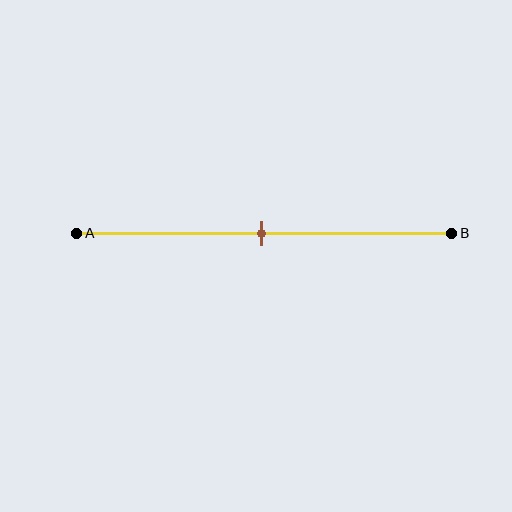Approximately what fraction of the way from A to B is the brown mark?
The brown mark is approximately 50% of the way from A to B.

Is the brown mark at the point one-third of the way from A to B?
No, the mark is at about 50% from A, not at the 33% one-third point.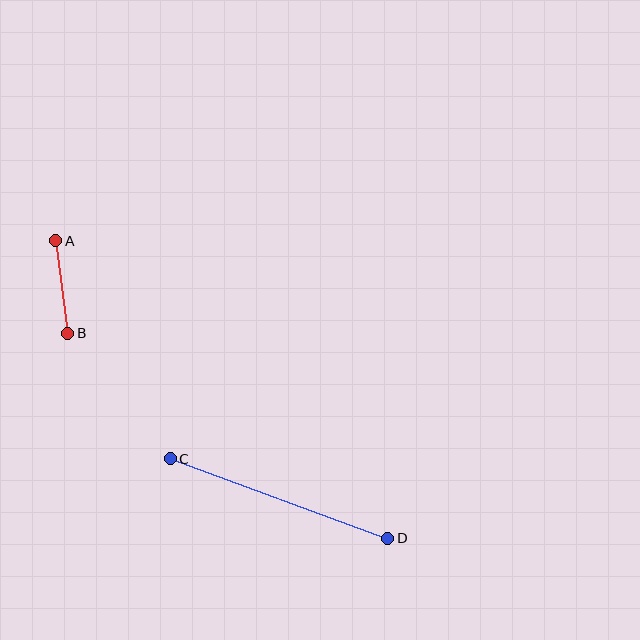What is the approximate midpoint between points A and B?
The midpoint is at approximately (62, 287) pixels.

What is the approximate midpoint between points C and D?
The midpoint is at approximately (279, 499) pixels.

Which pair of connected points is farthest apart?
Points C and D are farthest apart.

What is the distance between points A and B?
The distance is approximately 93 pixels.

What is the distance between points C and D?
The distance is approximately 231 pixels.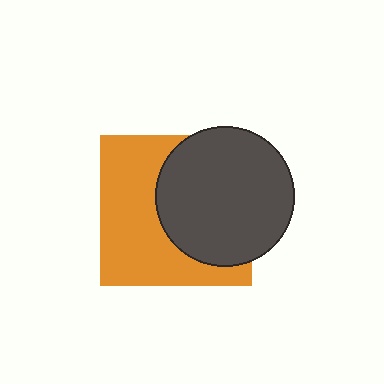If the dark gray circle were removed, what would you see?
You would see the complete orange square.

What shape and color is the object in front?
The object in front is a dark gray circle.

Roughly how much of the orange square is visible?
About half of it is visible (roughly 52%).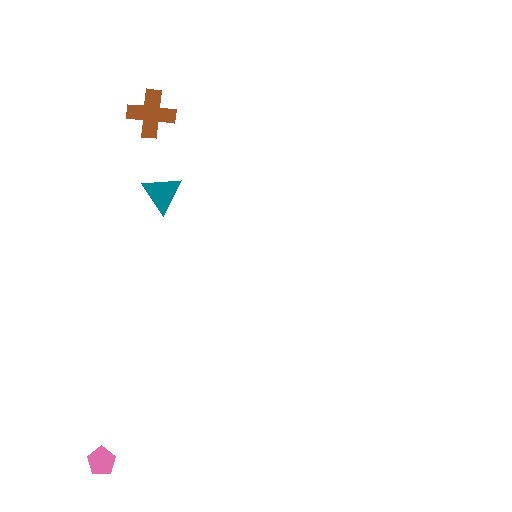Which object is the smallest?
The pink pentagon.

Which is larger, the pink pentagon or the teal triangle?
The teal triangle.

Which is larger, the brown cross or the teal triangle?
The brown cross.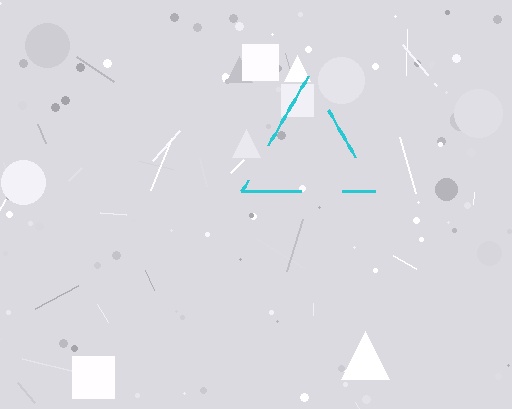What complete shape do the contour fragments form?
The contour fragments form a triangle.